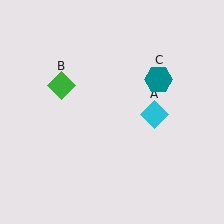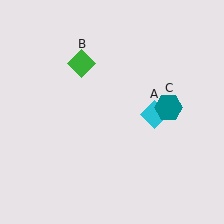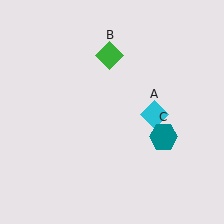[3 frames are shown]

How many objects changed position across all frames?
2 objects changed position: green diamond (object B), teal hexagon (object C).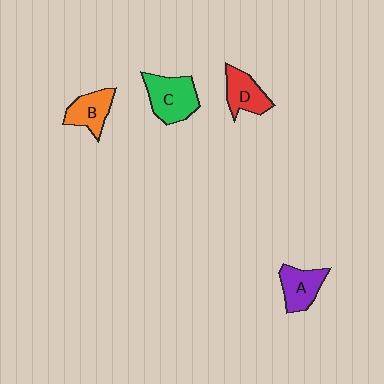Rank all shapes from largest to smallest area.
From largest to smallest: C (green), A (purple), D (red), B (orange).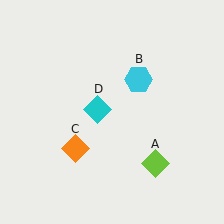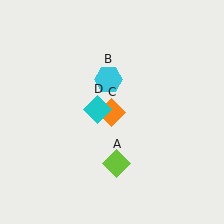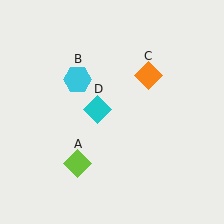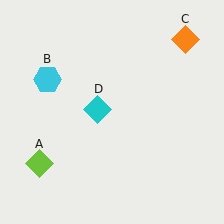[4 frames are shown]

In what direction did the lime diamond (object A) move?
The lime diamond (object A) moved left.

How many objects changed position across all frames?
3 objects changed position: lime diamond (object A), cyan hexagon (object B), orange diamond (object C).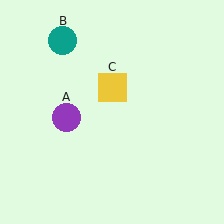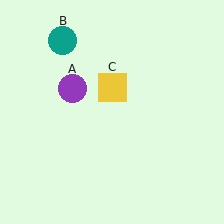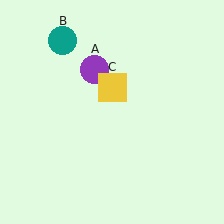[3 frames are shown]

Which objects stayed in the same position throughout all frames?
Teal circle (object B) and yellow square (object C) remained stationary.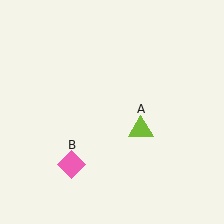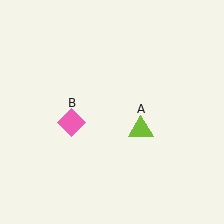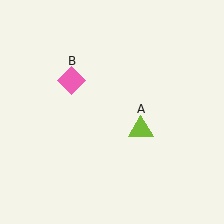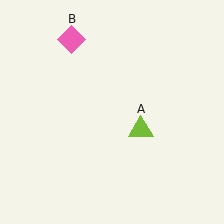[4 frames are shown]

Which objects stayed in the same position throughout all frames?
Lime triangle (object A) remained stationary.